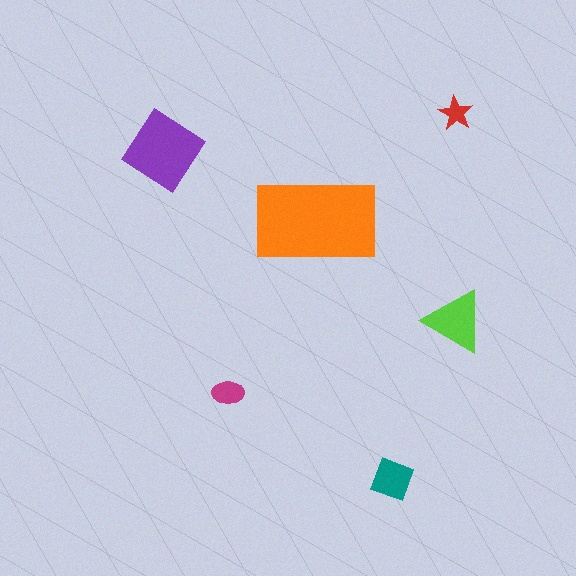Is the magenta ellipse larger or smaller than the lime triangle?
Smaller.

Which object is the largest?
The orange rectangle.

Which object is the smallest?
The red star.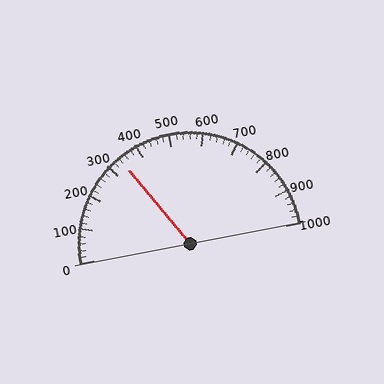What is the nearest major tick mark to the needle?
The nearest major tick mark is 300.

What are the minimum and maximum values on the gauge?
The gauge ranges from 0 to 1000.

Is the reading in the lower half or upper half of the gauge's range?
The reading is in the lower half of the range (0 to 1000).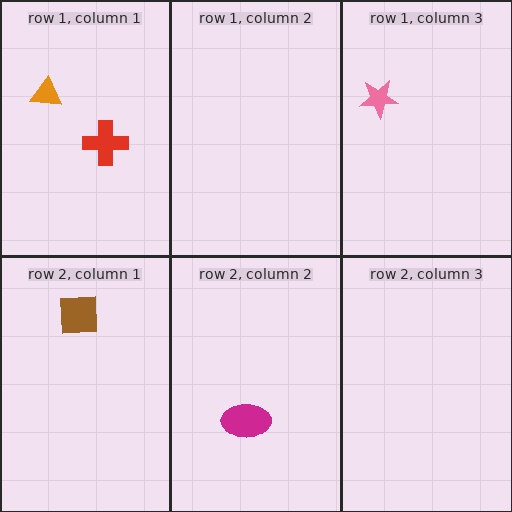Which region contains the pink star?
The row 1, column 3 region.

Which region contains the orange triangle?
The row 1, column 1 region.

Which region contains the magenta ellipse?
The row 2, column 2 region.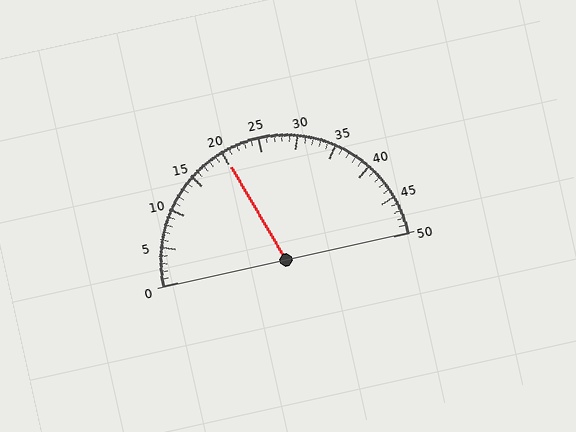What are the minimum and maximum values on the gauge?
The gauge ranges from 0 to 50.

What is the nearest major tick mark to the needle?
The nearest major tick mark is 20.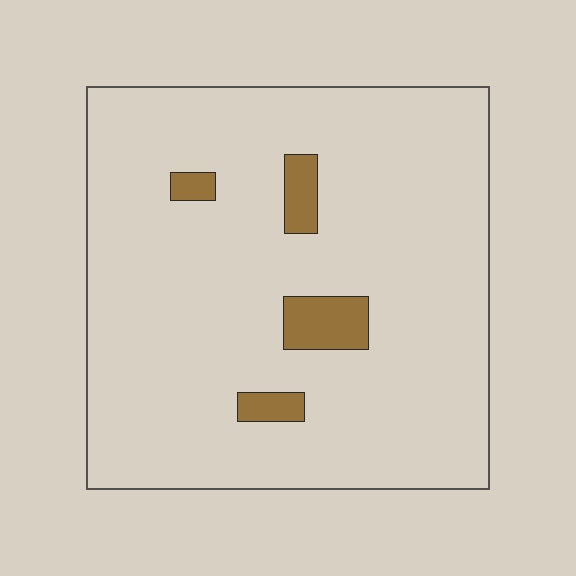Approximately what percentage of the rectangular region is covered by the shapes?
Approximately 5%.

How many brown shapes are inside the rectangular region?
4.